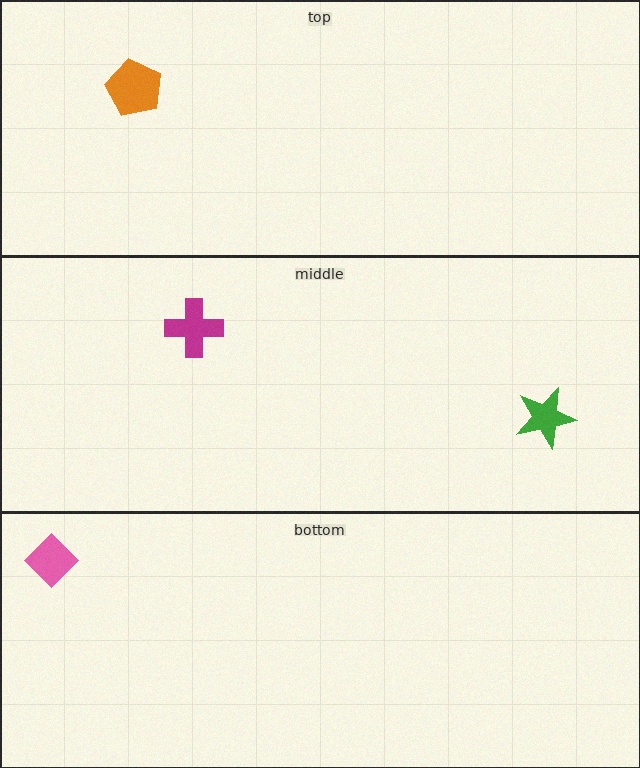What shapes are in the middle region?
The green star, the magenta cross.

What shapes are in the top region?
The orange pentagon.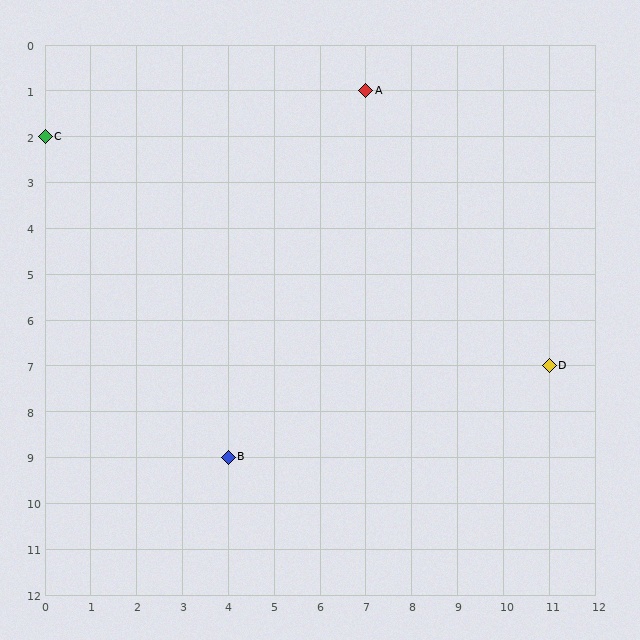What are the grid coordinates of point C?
Point C is at grid coordinates (0, 2).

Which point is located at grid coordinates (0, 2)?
Point C is at (0, 2).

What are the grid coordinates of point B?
Point B is at grid coordinates (4, 9).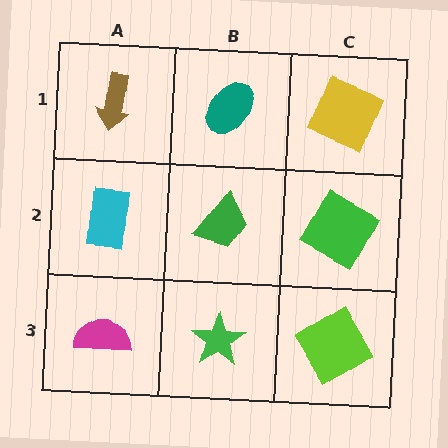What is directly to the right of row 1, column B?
A yellow square.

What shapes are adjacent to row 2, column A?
A brown arrow (row 1, column A), a magenta semicircle (row 3, column A), a green trapezoid (row 2, column B).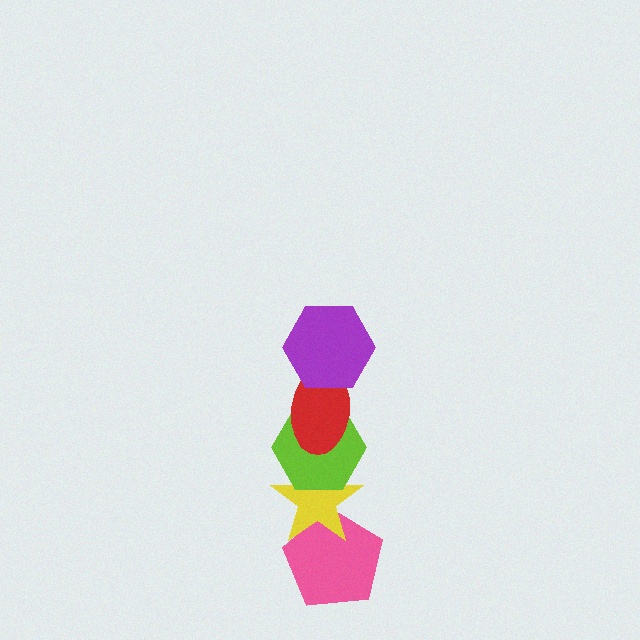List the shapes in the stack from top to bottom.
From top to bottom: the purple hexagon, the red ellipse, the lime hexagon, the yellow star, the pink pentagon.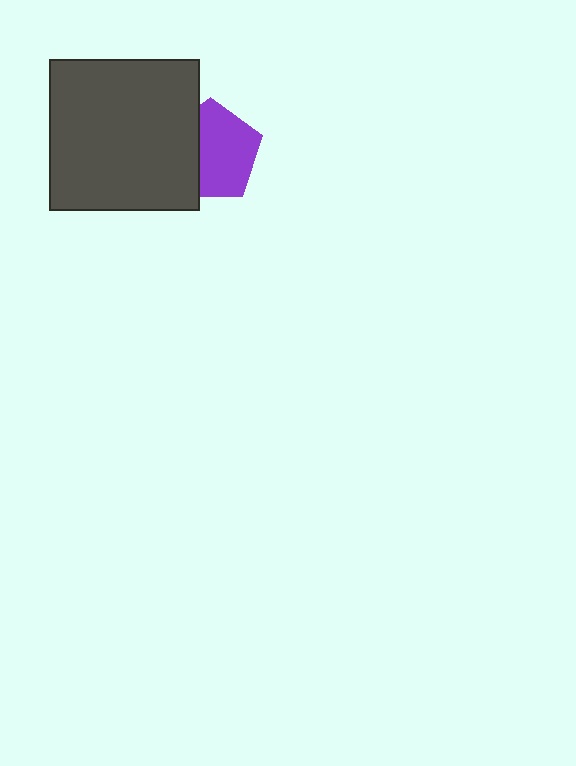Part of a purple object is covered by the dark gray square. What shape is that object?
It is a pentagon.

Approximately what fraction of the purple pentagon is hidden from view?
Roughly 35% of the purple pentagon is hidden behind the dark gray square.